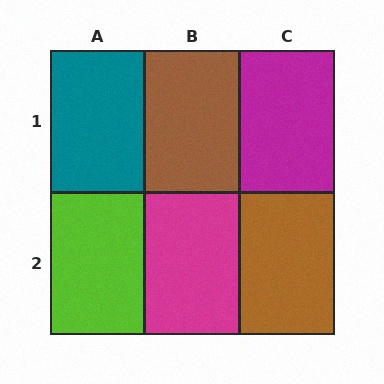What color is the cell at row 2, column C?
Brown.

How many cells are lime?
1 cell is lime.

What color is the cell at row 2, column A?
Lime.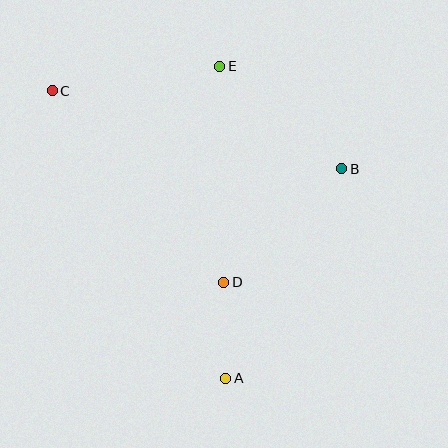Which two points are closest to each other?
Points A and D are closest to each other.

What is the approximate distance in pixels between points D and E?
The distance between D and E is approximately 216 pixels.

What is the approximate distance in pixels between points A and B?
The distance between A and B is approximately 239 pixels.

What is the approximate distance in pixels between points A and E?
The distance between A and E is approximately 312 pixels.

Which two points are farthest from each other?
Points A and C are farthest from each other.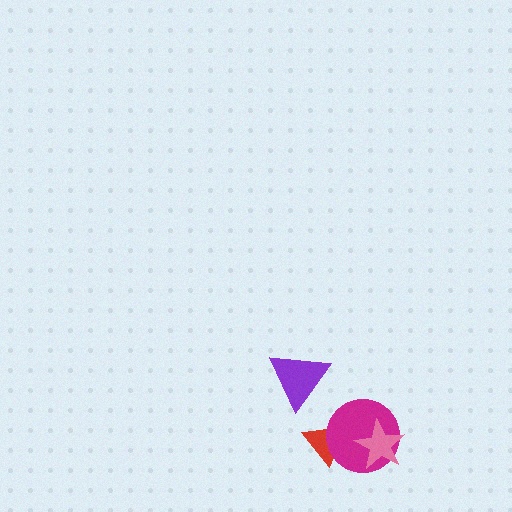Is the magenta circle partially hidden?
Yes, it is partially covered by another shape.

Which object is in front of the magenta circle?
The pink star is in front of the magenta circle.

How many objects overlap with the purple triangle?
0 objects overlap with the purple triangle.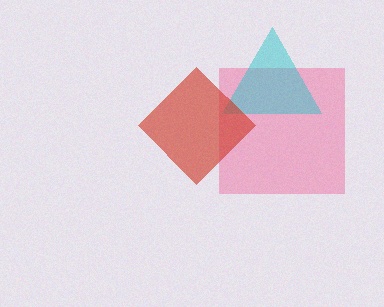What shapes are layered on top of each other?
The layered shapes are: a pink square, a cyan triangle, a red diamond.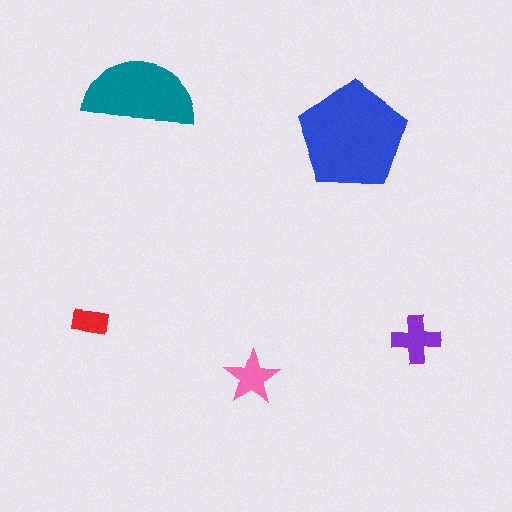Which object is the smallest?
The red rectangle.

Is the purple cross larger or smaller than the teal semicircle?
Smaller.